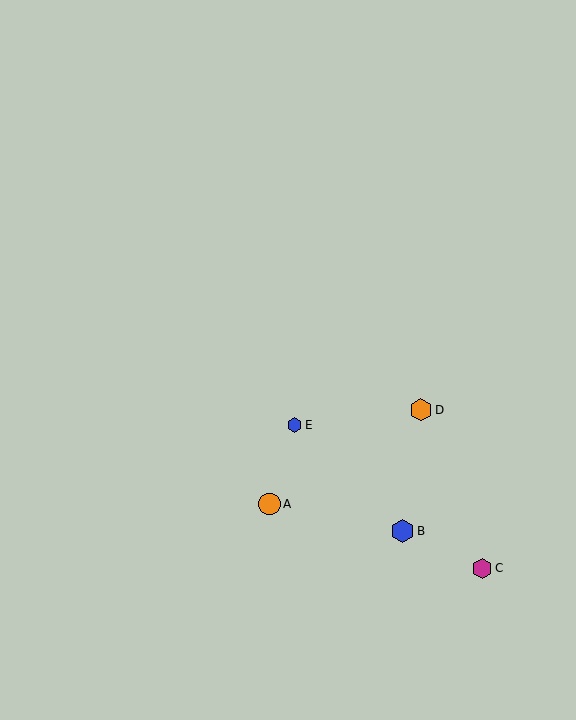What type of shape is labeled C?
Shape C is a magenta hexagon.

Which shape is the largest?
The blue hexagon (labeled B) is the largest.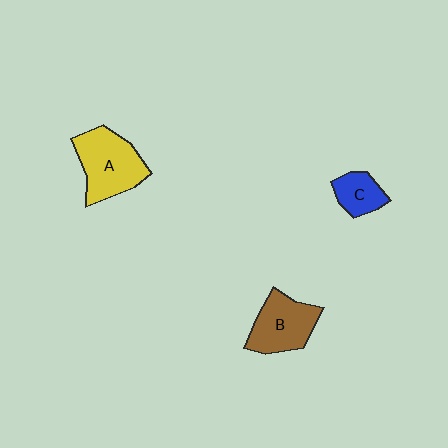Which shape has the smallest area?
Shape C (blue).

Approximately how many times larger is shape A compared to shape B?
Approximately 1.2 times.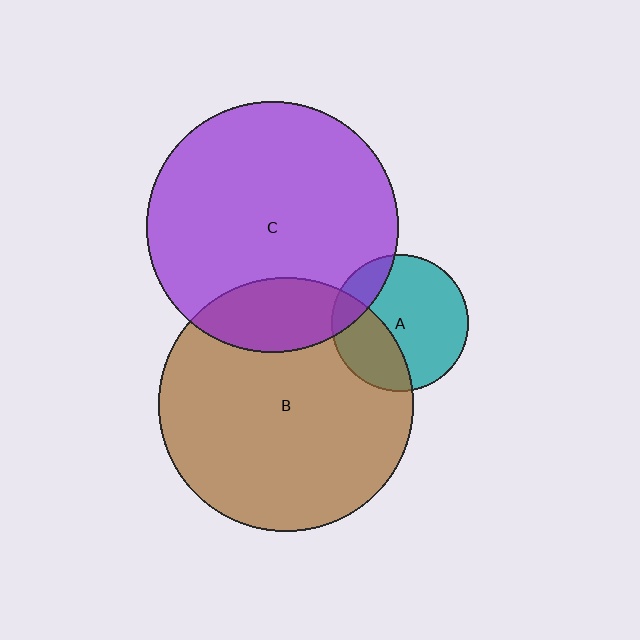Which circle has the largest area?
Circle B (brown).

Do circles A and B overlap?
Yes.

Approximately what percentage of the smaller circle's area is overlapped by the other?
Approximately 30%.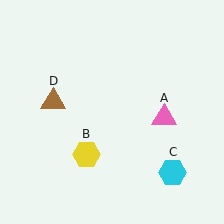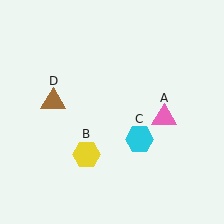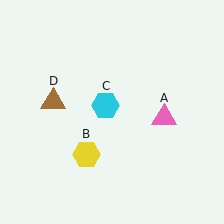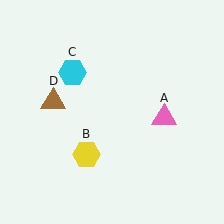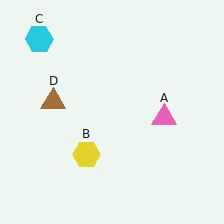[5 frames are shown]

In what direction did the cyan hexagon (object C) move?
The cyan hexagon (object C) moved up and to the left.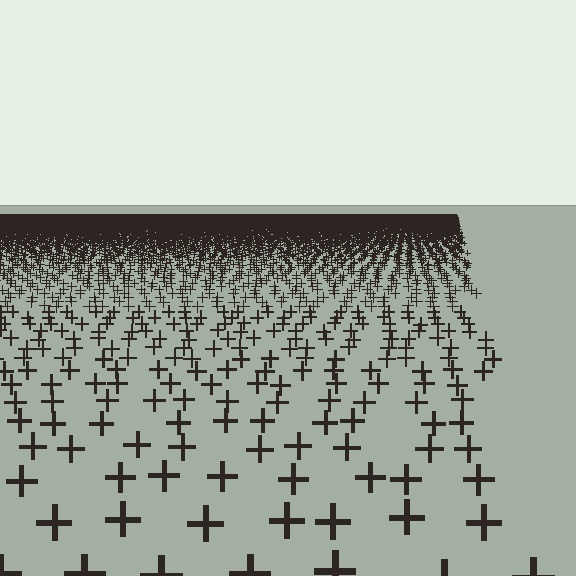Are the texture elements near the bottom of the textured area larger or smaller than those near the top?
Larger. Near the bottom, elements are closer to the viewer and appear at a bigger on-screen size.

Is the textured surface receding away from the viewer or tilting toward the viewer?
The surface is receding away from the viewer. Texture elements get smaller and denser toward the top.